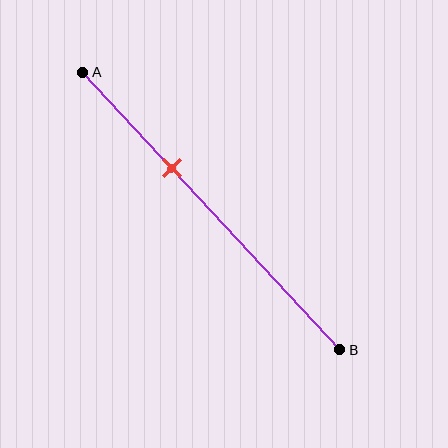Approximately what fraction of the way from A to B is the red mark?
The red mark is approximately 35% of the way from A to B.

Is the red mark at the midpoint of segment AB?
No, the mark is at about 35% from A, not at the 50% midpoint.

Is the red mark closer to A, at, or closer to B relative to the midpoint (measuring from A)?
The red mark is closer to point A than the midpoint of segment AB.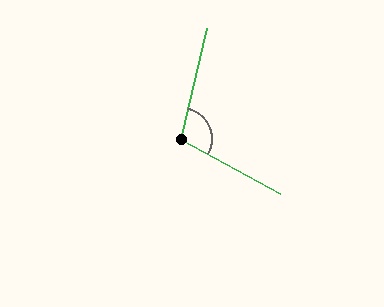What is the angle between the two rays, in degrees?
Approximately 105 degrees.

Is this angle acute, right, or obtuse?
It is obtuse.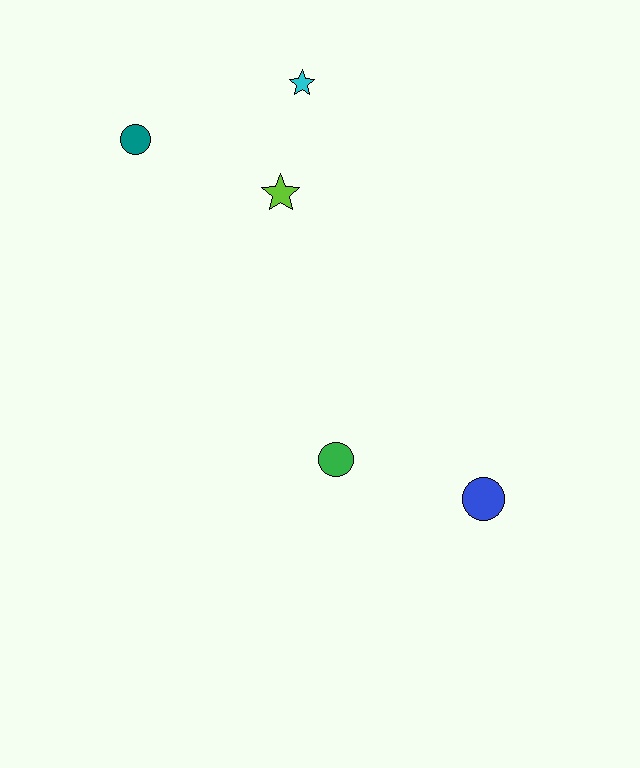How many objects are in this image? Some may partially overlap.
There are 5 objects.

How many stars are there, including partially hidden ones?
There are 2 stars.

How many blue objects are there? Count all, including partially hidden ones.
There is 1 blue object.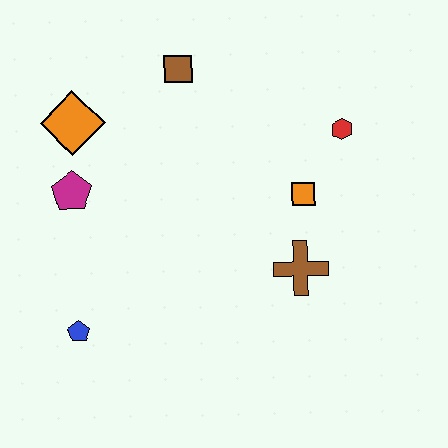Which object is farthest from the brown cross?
The orange diamond is farthest from the brown cross.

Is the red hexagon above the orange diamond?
No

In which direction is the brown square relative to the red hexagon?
The brown square is to the left of the red hexagon.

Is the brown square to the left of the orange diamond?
No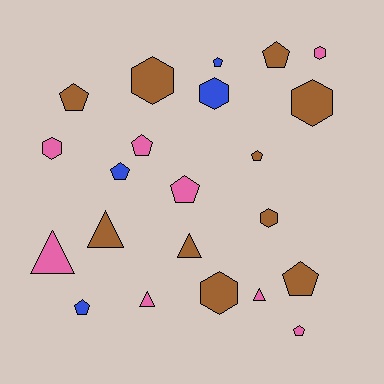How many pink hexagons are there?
There are 2 pink hexagons.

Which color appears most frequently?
Brown, with 10 objects.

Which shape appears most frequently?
Pentagon, with 10 objects.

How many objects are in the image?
There are 22 objects.